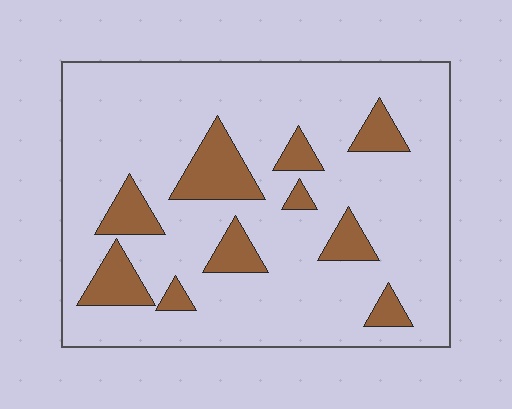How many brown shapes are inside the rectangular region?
10.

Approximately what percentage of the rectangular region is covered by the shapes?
Approximately 15%.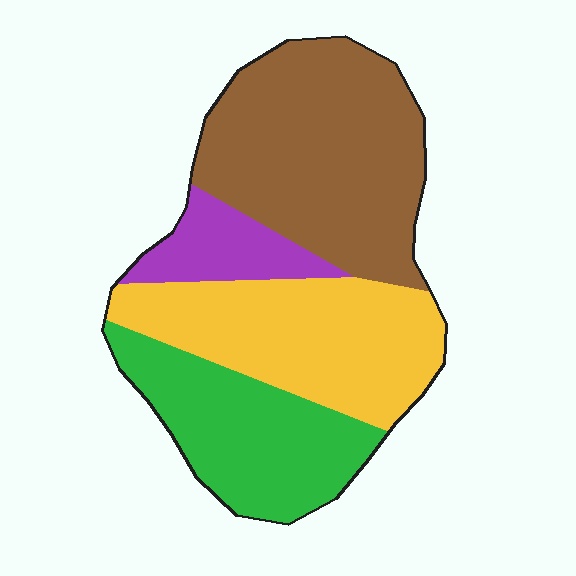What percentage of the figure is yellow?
Yellow covers about 30% of the figure.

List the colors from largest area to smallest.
From largest to smallest: brown, yellow, green, purple.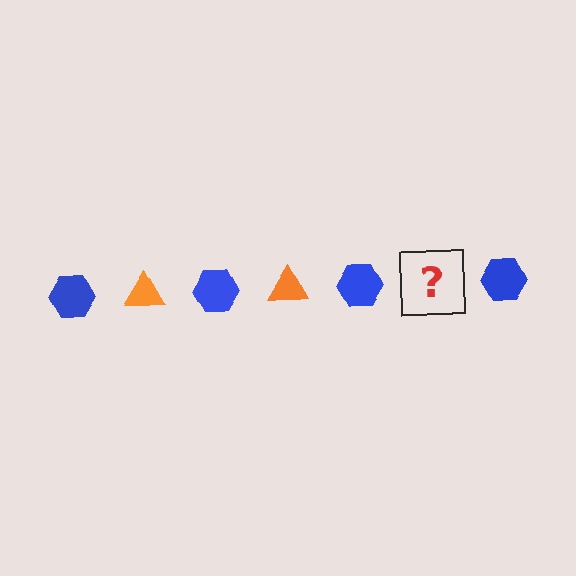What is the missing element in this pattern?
The missing element is an orange triangle.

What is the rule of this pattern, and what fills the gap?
The rule is that the pattern alternates between blue hexagon and orange triangle. The gap should be filled with an orange triangle.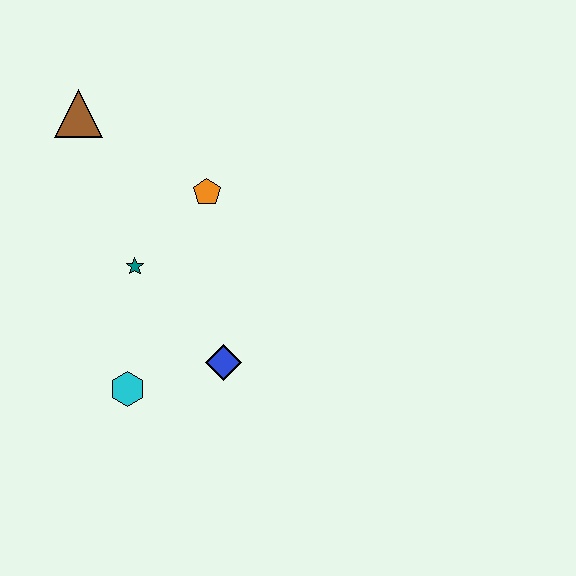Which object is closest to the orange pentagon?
The teal star is closest to the orange pentagon.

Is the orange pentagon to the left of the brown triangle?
No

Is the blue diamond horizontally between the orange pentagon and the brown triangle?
No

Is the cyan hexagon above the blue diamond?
No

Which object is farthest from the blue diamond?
The brown triangle is farthest from the blue diamond.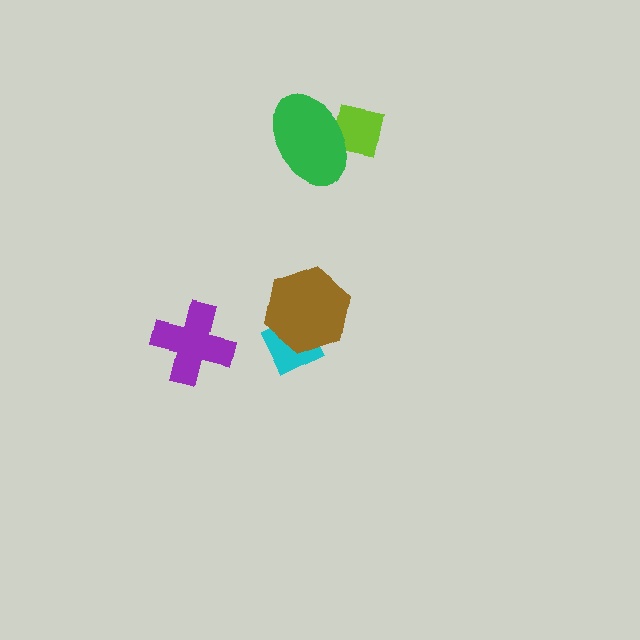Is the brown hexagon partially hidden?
No, no other shape covers it.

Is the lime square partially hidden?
Yes, it is partially covered by another shape.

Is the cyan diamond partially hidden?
Yes, it is partially covered by another shape.